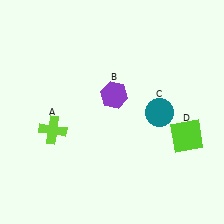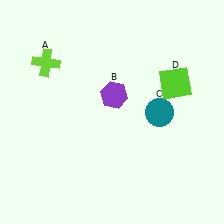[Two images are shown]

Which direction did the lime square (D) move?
The lime square (D) moved up.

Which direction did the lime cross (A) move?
The lime cross (A) moved up.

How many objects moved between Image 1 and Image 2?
2 objects moved between the two images.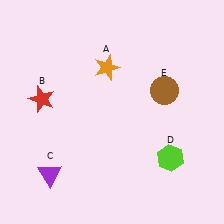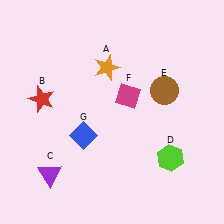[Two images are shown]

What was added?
A magenta diamond (F), a blue diamond (G) were added in Image 2.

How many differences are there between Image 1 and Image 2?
There are 2 differences between the two images.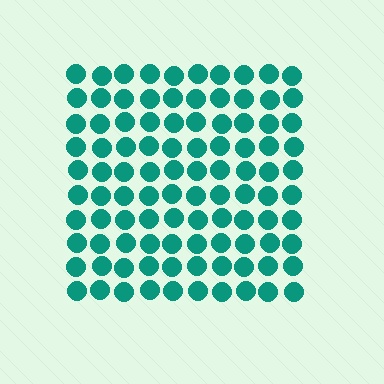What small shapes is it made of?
It is made of small circles.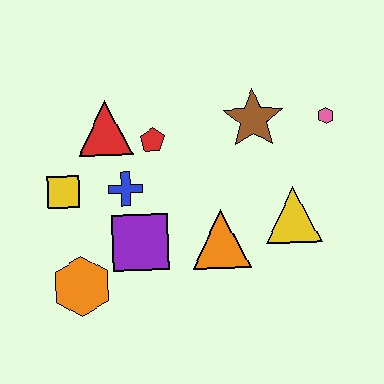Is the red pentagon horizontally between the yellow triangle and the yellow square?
Yes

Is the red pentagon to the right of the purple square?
Yes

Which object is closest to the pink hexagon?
The brown star is closest to the pink hexagon.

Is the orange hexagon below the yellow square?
Yes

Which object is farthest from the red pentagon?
The pink hexagon is farthest from the red pentagon.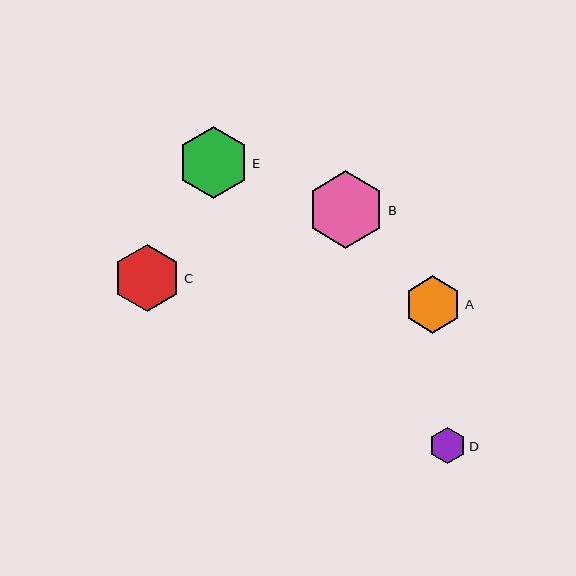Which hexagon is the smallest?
Hexagon D is the smallest with a size of approximately 36 pixels.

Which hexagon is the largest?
Hexagon B is the largest with a size of approximately 77 pixels.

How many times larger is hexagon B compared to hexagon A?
Hexagon B is approximately 1.3 times the size of hexagon A.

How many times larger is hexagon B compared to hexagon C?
Hexagon B is approximately 1.2 times the size of hexagon C.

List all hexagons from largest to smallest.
From largest to smallest: B, E, C, A, D.